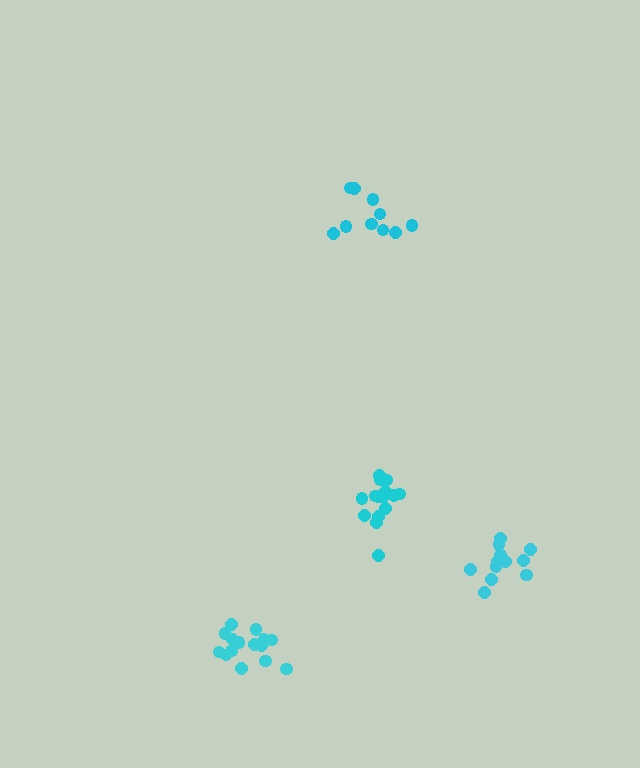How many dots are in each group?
Group 1: 10 dots, Group 2: 12 dots, Group 3: 15 dots, Group 4: 16 dots (53 total).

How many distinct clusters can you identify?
There are 4 distinct clusters.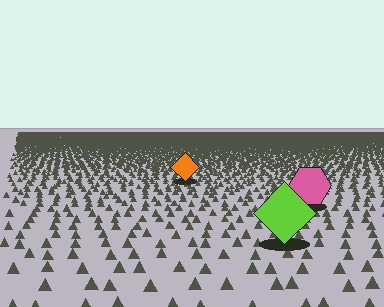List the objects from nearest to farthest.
From nearest to farthest: the lime diamond, the pink hexagon, the orange diamond.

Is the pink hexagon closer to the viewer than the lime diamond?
No. The lime diamond is closer — you can tell from the texture gradient: the ground texture is coarser near it.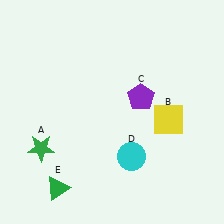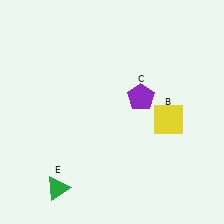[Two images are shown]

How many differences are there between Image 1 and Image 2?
There are 2 differences between the two images.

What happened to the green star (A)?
The green star (A) was removed in Image 2. It was in the bottom-left area of Image 1.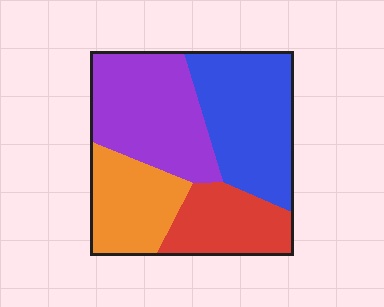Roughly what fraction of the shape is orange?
Orange covers 20% of the shape.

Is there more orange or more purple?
Purple.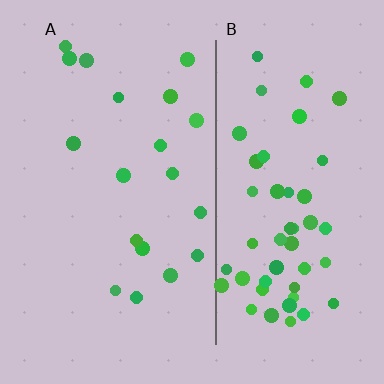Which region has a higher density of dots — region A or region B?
B (the right).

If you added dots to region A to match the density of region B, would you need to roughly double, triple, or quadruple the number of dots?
Approximately triple.